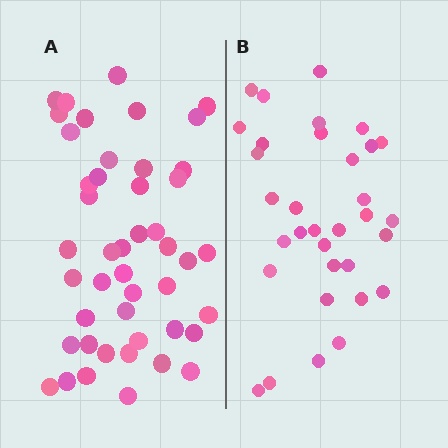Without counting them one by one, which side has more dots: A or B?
Region A (the left region) has more dots.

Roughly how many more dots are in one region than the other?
Region A has approximately 15 more dots than region B.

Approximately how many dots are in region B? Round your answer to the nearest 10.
About 30 dots. (The exact count is 33, which rounds to 30.)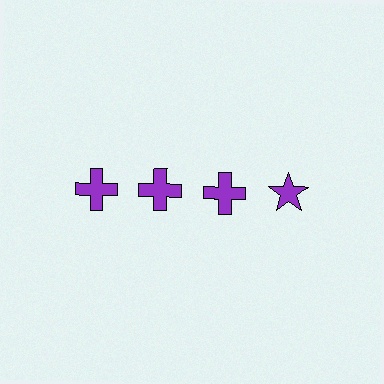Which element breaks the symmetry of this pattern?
The purple star in the top row, second from right column breaks the symmetry. All other shapes are purple crosses.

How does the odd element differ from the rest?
It has a different shape: star instead of cross.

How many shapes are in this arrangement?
There are 4 shapes arranged in a grid pattern.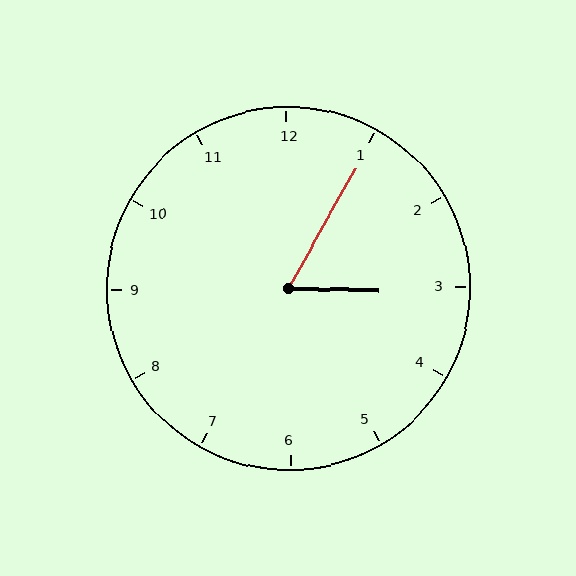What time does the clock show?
3:05.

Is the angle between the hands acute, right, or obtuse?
It is acute.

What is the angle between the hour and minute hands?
Approximately 62 degrees.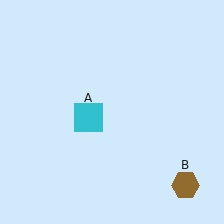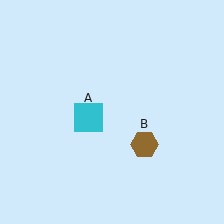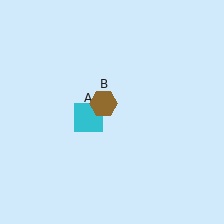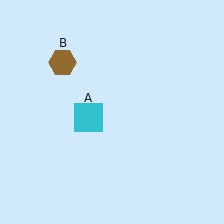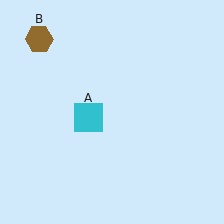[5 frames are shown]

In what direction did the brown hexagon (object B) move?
The brown hexagon (object B) moved up and to the left.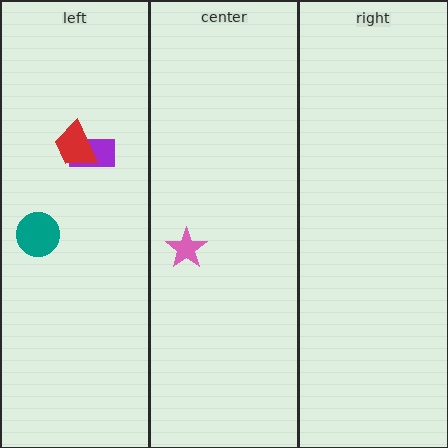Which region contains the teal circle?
The left region.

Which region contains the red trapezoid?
The left region.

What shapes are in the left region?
The purple rectangle, the teal circle, the red trapezoid.